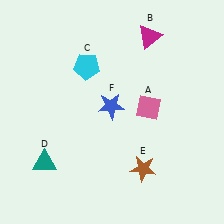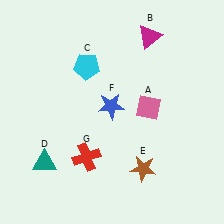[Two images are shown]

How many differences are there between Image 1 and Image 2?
There is 1 difference between the two images.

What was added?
A red cross (G) was added in Image 2.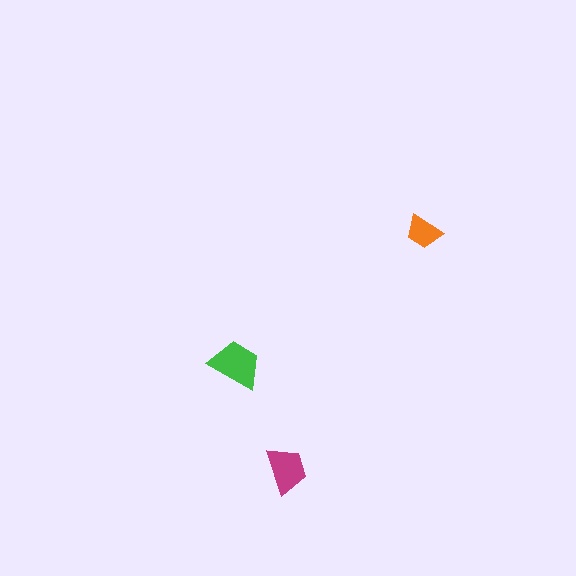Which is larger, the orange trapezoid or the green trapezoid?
The green one.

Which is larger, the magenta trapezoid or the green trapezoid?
The green one.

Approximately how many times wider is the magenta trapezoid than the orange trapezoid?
About 1.5 times wider.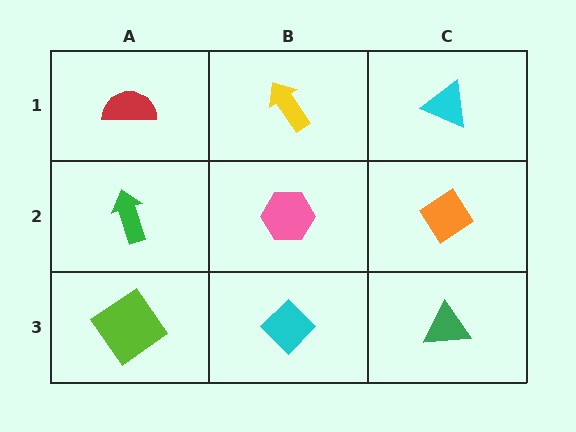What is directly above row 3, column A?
A green arrow.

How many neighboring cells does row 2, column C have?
3.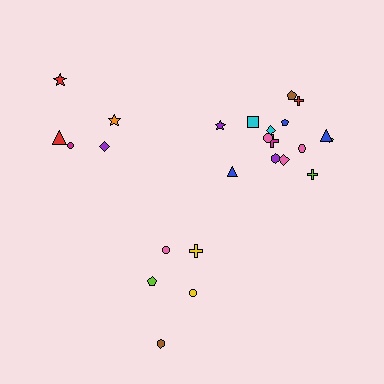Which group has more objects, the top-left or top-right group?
The top-right group.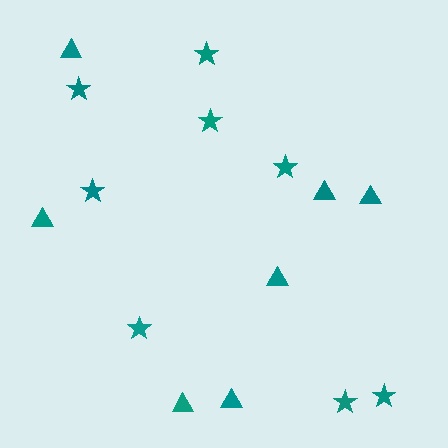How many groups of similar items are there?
There are 2 groups: one group of stars (8) and one group of triangles (7).